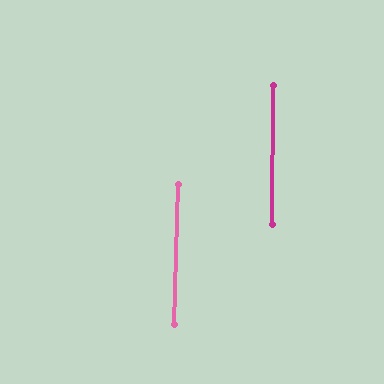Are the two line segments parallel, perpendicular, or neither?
Parallel — their directions differ by only 1.3°.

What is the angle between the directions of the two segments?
Approximately 1 degree.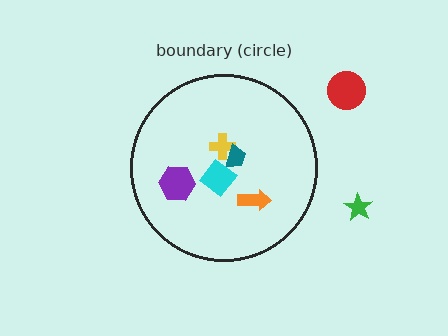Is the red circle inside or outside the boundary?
Outside.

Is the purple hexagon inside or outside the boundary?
Inside.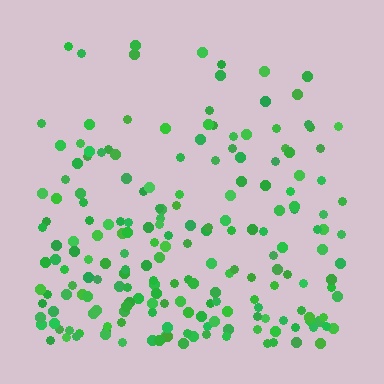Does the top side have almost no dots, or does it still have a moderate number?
Still a moderate number, just noticeably fewer than the bottom.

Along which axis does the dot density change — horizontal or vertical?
Vertical.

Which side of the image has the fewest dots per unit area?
The top.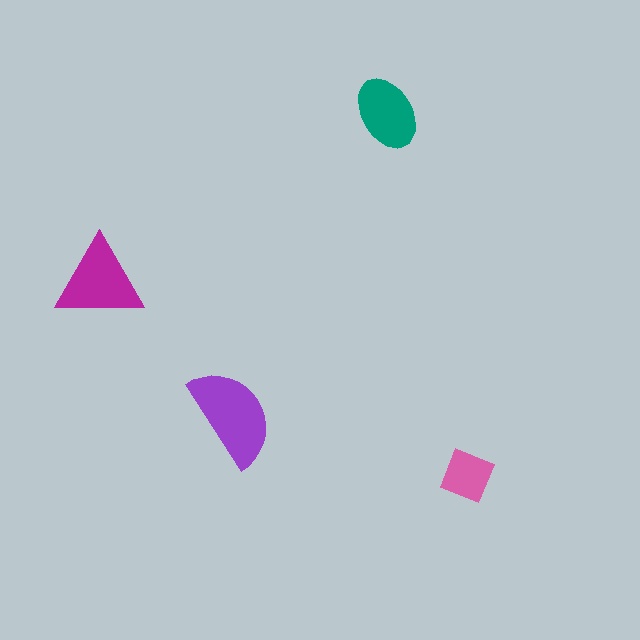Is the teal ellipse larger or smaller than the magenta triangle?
Smaller.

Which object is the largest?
The purple semicircle.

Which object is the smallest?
The pink diamond.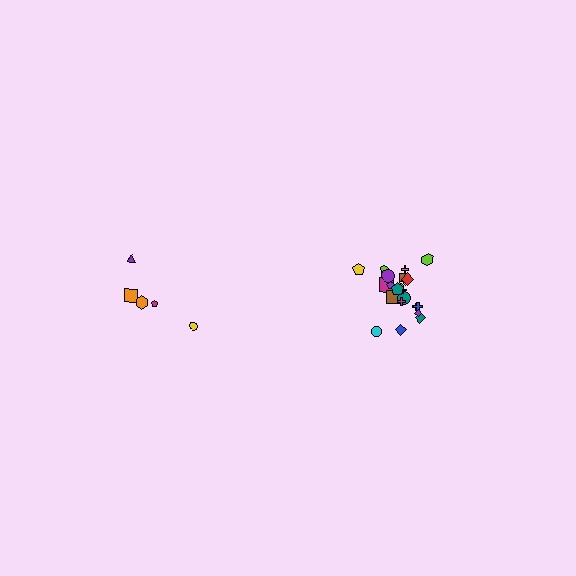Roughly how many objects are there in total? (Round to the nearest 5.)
Roughly 25 objects in total.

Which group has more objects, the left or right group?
The right group.